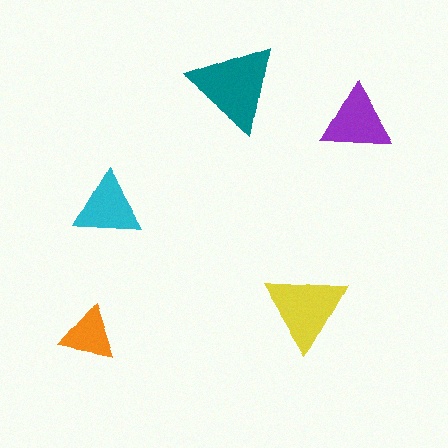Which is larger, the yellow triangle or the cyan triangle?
The yellow one.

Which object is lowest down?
The orange triangle is bottommost.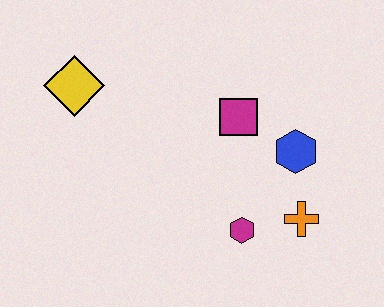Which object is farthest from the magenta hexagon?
The yellow diamond is farthest from the magenta hexagon.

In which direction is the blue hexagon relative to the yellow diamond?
The blue hexagon is to the right of the yellow diamond.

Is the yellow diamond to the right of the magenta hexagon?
No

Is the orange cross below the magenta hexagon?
No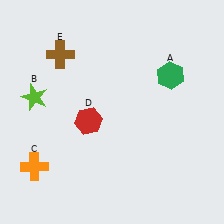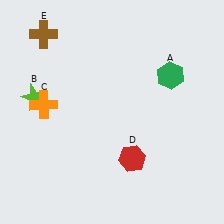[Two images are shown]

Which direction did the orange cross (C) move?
The orange cross (C) moved up.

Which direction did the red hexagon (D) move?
The red hexagon (D) moved right.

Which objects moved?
The objects that moved are: the orange cross (C), the red hexagon (D), the brown cross (E).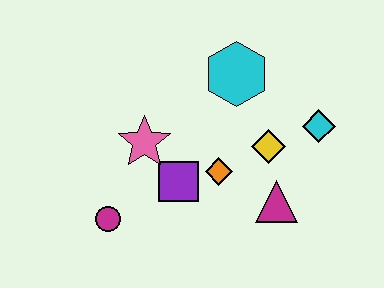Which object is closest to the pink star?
The purple square is closest to the pink star.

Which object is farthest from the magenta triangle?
The magenta circle is farthest from the magenta triangle.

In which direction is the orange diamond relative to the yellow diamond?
The orange diamond is to the left of the yellow diamond.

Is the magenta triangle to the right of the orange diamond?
Yes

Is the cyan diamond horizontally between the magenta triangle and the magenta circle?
No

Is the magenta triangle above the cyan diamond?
No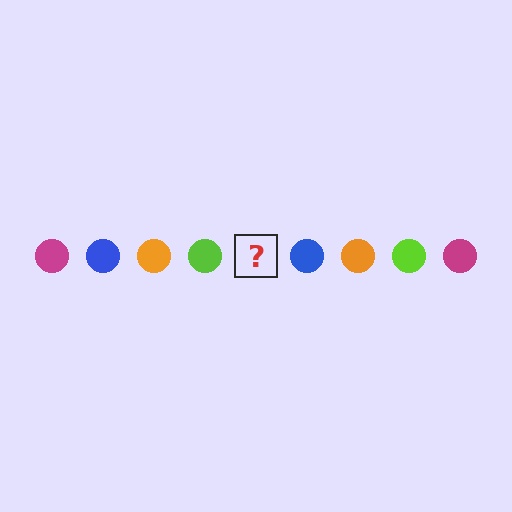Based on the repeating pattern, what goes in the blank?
The blank should be a magenta circle.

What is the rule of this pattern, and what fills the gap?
The rule is that the pattern cycles through magenta, blue, orange, lime circles. The gap should be filled with a magenta circle.